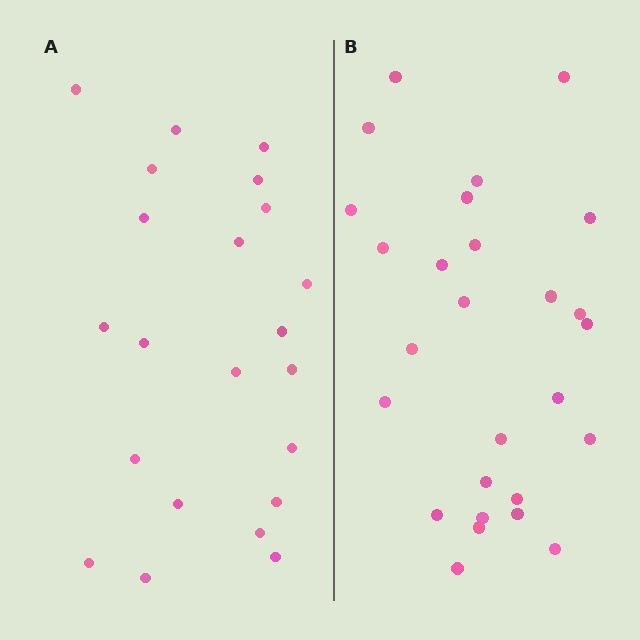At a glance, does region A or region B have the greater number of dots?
Region B (the right region) has more dots.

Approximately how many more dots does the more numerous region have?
Region B has about 5 more dots than region A.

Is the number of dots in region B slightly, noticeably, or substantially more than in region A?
Region B has only slightly more — the two regions are fairly close. The ratio is roughly 1.2 to 1.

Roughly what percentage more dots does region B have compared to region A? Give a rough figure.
About 25% more.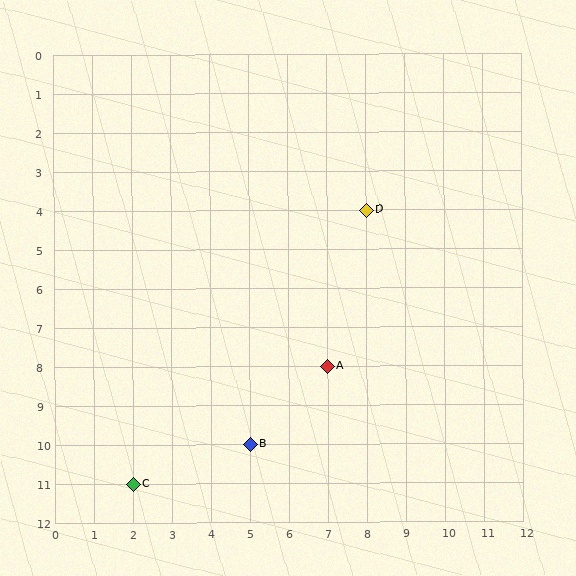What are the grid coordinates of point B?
Point B is at grid coordinates (5, 10).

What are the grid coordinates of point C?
Point C is at grid coordinates (2, 11).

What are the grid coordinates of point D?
Point D is at grid coordinates (8, 4).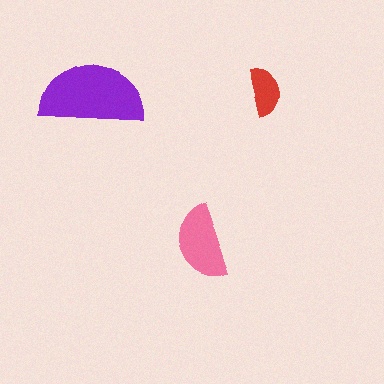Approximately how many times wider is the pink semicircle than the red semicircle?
About 1.5 times wider.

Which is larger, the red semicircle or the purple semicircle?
The purple one.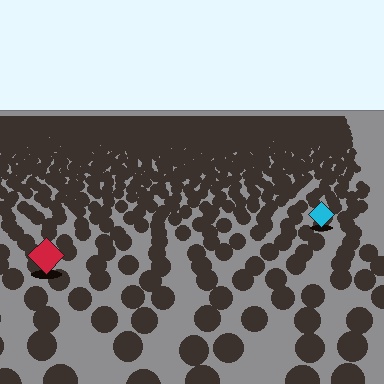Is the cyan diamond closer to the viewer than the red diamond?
No. The red diamond is closer — you can tell from the texture gradient: the ground texture is coarser near it.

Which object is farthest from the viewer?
The cyan diamond is farthest from the viewer. It appears smaller and the ground texture around it is denser.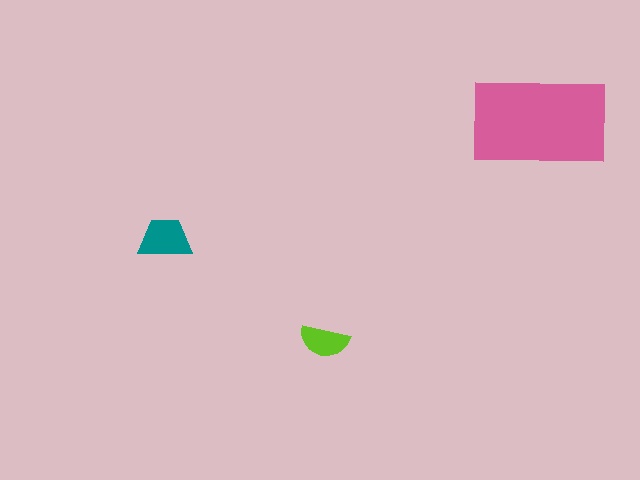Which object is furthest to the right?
The pink rectangle is rightmost.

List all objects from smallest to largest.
The lime semicircle, the teal trapezoid, the pink rectangle.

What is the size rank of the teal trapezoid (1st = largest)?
2nd.